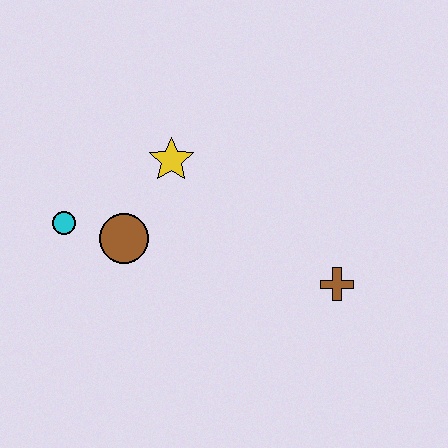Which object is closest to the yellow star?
The brown circle is closest to the yellow star.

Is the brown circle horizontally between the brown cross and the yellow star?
No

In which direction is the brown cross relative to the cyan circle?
The brown cross is to the right of the cyan circle.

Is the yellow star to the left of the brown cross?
Yes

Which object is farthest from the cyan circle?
The brown cross is farthest from the cyan circle.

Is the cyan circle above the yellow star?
No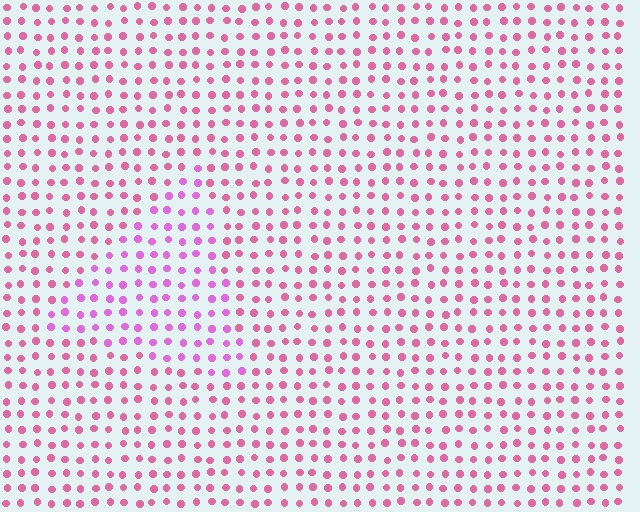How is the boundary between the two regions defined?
The boundary is defined purely by a slight shift in hue (about 31 degrees). Spacing, size, and orientation are identical on both sides.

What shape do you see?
I see a triangle.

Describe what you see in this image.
The image is filled with small pink elements in a uniform arrangement. A triangle-shaped region is visible where the elements are tinted to a slightly different hue, forming a subtle color boundary.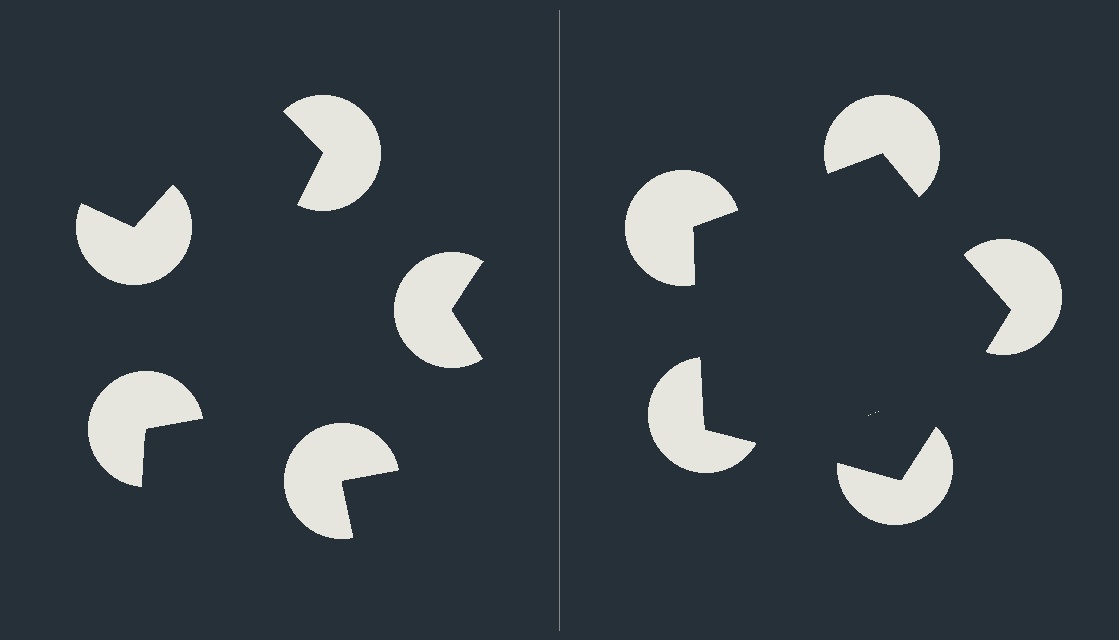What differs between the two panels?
The pac-man discs are positioned identically on both sides; only the wedge orientations differ. On the right they align to a pentagon; on the left they are misaligned.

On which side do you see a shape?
An illusory pentagon appears on the right side. On the left side the wedge cuts are rotated, so no coherent shape forms.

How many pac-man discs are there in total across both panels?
10 — 5 on each side.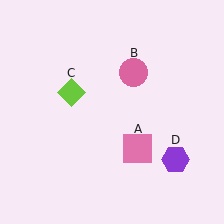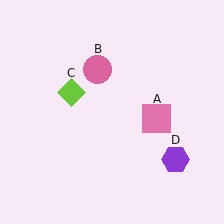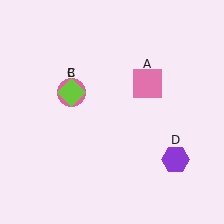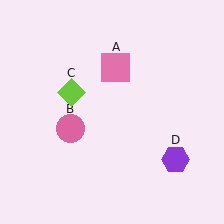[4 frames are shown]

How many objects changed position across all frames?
2 objects changed position: pink square (object A), pink circle (object B).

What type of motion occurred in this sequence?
The pink square (object A), pink circle (object B) rotated counterclockwise around the center of the scene.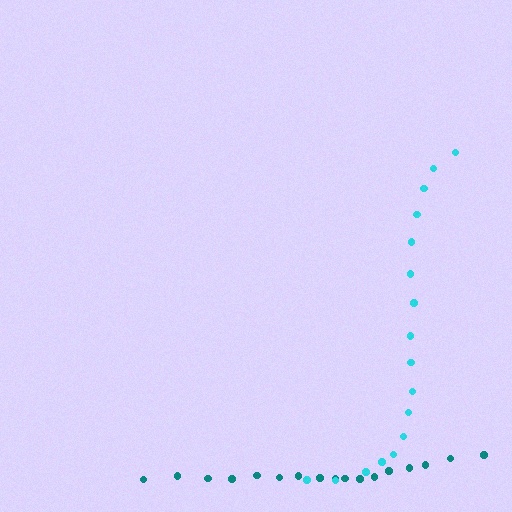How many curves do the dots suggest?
There are 2 distinct paths.